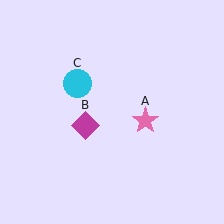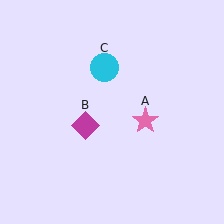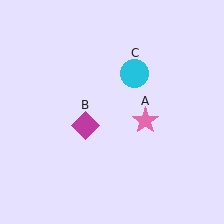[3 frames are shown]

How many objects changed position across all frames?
1 object changed position: cyan circle (object C).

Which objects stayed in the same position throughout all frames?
Pink star (object A) and magenta diamond (object B) remained stationary.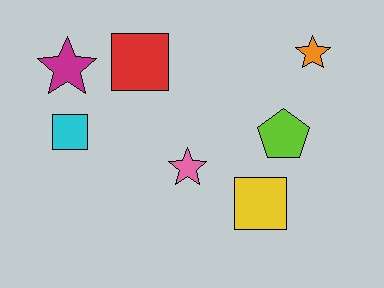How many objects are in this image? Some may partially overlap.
There are 7 objects.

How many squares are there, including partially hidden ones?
There are 3 squares.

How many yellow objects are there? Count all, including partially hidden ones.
There is 1 yellow object.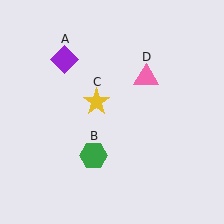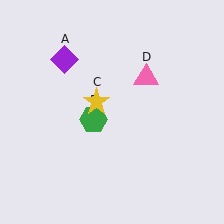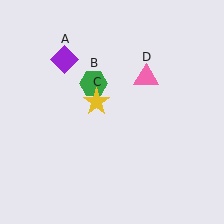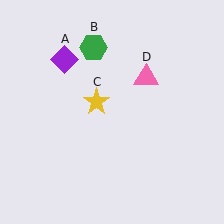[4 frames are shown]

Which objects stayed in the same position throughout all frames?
Purple diamond (object A) and yellow star (object C) and pink triangle (object D) remained stationary.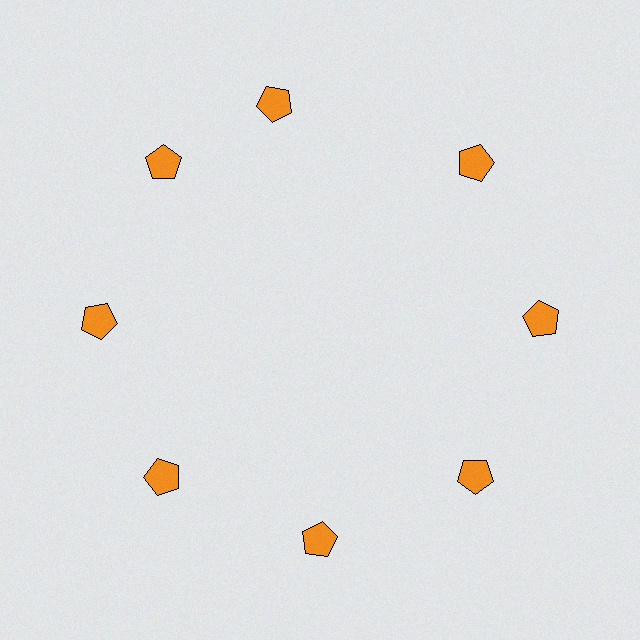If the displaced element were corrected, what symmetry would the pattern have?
It would have 8-fold rotational symmetry — the pattern would map onto itself every 45 degrees.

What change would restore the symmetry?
The symmetry would be restored by rotating it back into even spacing with its neighbors so that all 8 pentagons sit at equal angles and equal distance from the center.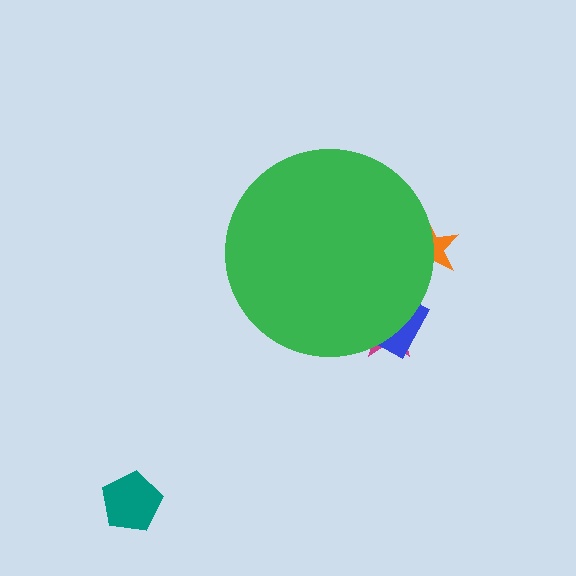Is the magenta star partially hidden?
Yes, the magenta star is partially hidden behind the green circle.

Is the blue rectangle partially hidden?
Yes, the blue rectangle is partially hidden behind the green circle.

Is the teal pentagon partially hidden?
No, the teal pentagon is fully visible.